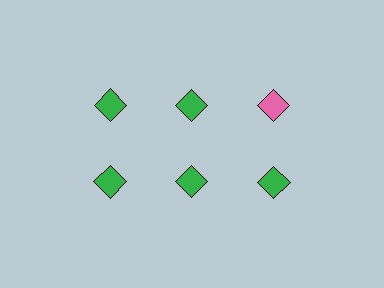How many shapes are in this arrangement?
There are 6 shapes arranged in a grid pattern.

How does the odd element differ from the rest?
It has a different color: pink instead of green.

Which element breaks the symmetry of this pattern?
The pink diamond in the top row, center column breaks the symmetry. All other shapes are green diamonds.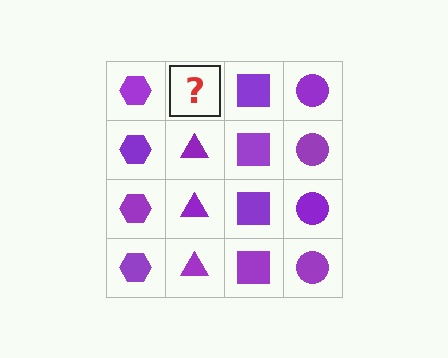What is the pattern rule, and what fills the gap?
The rule is that each column has a consistent shape. The gap should be filled with a purple triangle.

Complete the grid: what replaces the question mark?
The question mark should be replaced with a purple triangle.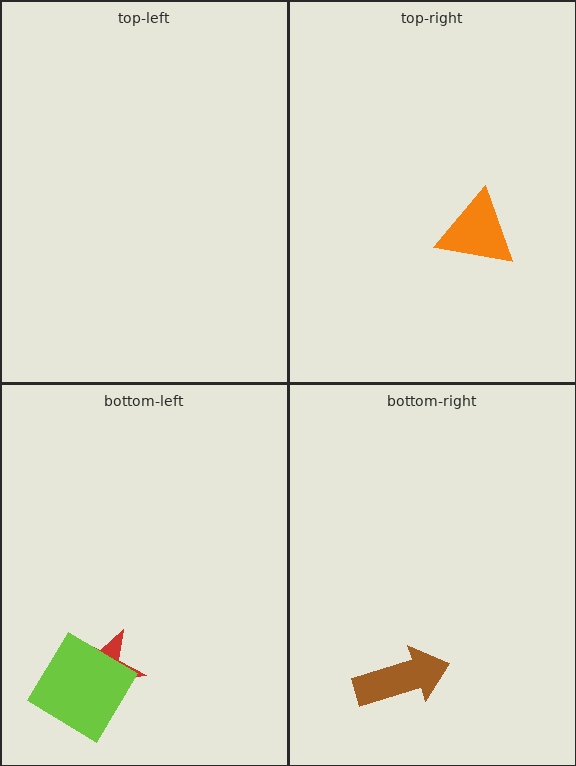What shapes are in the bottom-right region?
The brown arrow.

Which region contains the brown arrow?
The bottom-right region.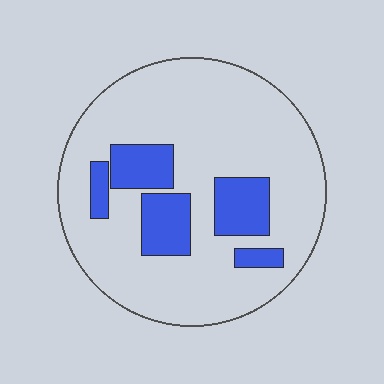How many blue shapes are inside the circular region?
5.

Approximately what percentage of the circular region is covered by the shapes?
Approximately 20%.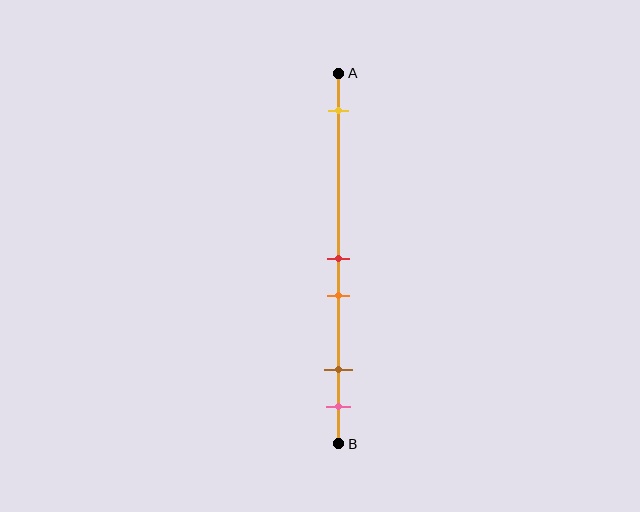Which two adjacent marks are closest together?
The red and orange marks are the closest adjacent pair.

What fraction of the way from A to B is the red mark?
The red mark is approximately 50% (0.5) of the way from A to B.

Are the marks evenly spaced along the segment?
No, the marks are not evenly spaced.